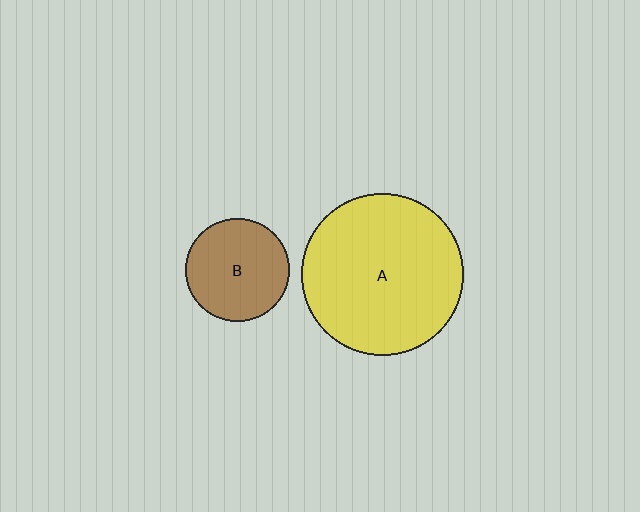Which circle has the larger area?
Circle A (yellow).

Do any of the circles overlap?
No, none of the circles overlap.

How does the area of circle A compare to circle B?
Approximately 2.4 times.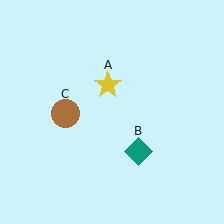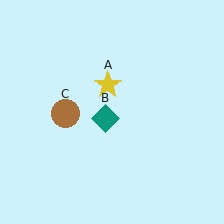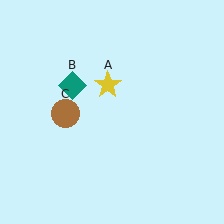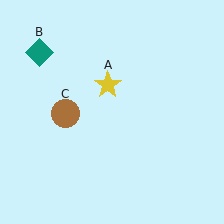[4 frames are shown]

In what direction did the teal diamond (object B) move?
The teal diamond (object B) moved up and to the left.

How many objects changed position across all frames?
1 object changed position: teal diamond (object B).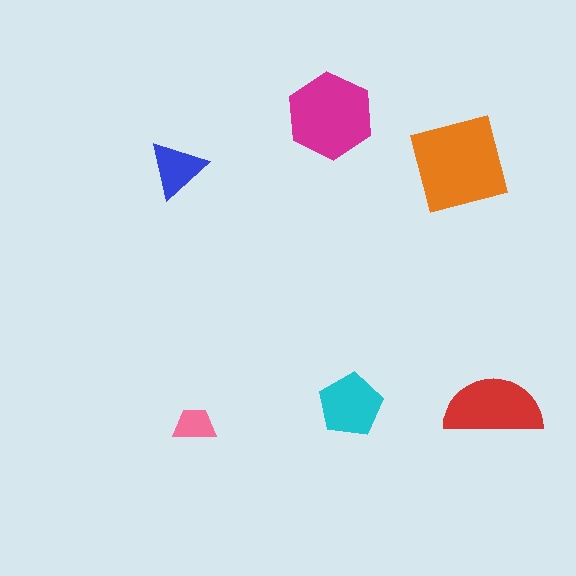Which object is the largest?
The orange square.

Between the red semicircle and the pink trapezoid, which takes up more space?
The red semicircle.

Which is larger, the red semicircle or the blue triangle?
The red semicircle.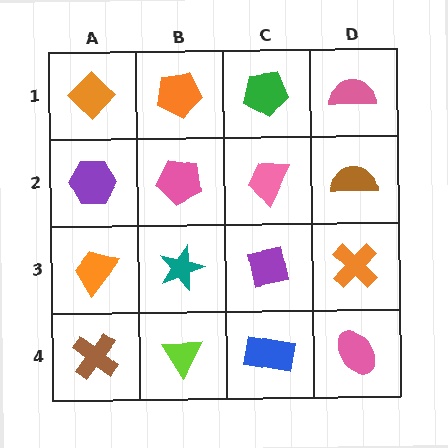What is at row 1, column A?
An orange diamond.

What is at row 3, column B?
A teal star.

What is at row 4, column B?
A lime triangle.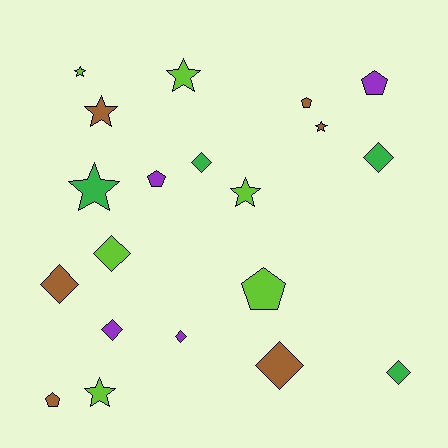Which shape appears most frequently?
Diamond, with 8 objects.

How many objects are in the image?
There are 20 objects.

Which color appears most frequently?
Brown, with 6 objects.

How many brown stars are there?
There are 2 brown stars.